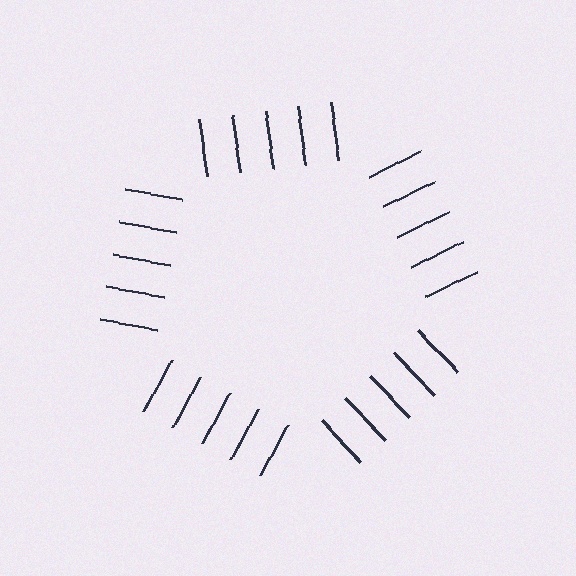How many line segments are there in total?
25 — 5 along each of the 5 edges.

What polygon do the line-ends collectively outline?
An illusory pentagon — the line segments terminate on its edges but no continuous stroke is drawn.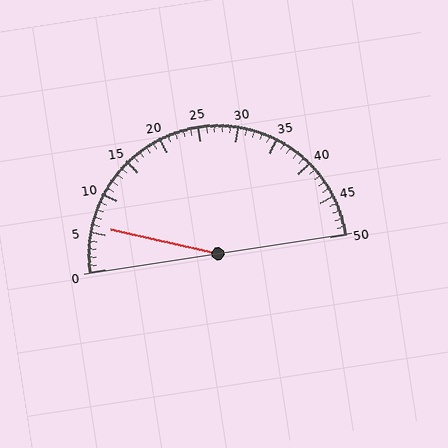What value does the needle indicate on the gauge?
The needle indicates approximately 6.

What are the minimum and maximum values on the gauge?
The gauge ranges from 0 to 50.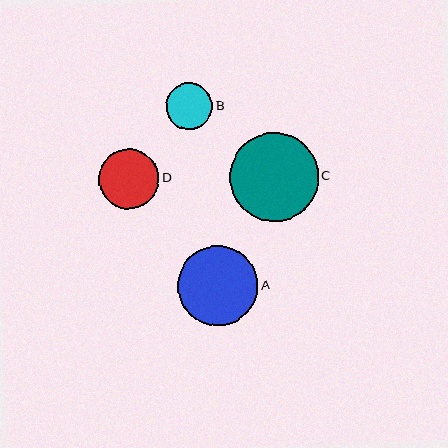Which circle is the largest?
Circle C is the largest with a size of approximately 89 pixels.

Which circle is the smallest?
Circle B is the smallest with a size of approximately 47 pixels.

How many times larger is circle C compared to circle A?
Circle C is approximately 1.1 times the size of circle A.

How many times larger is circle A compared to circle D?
Circle A is approximately 1.3 times the size of circle D.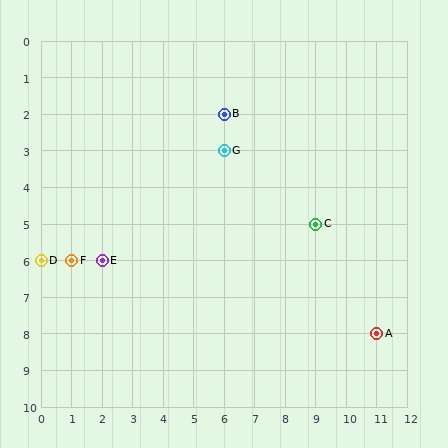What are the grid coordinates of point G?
Point G is at grid coordinates (6, 3).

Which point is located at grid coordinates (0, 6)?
Point D is at (0, 6).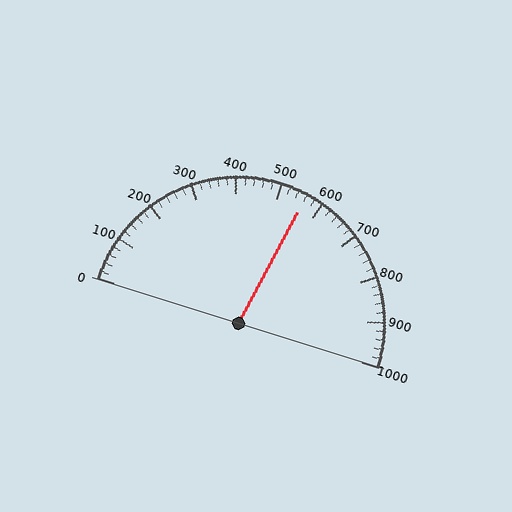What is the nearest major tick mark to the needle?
The nearest major tick mark is 600.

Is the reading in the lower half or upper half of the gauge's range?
The reading is in the upper half of the range (0 to 1000).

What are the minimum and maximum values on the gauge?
The gauge ranges from 0 to 1000.